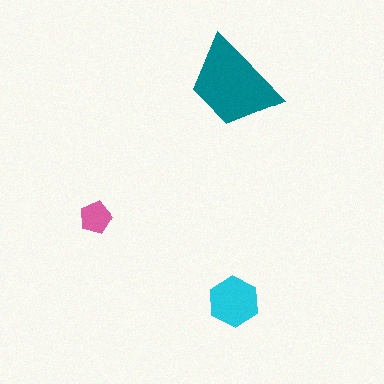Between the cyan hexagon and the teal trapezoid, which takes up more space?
The teal trapezoid.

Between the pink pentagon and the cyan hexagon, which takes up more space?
The cyan hexagon.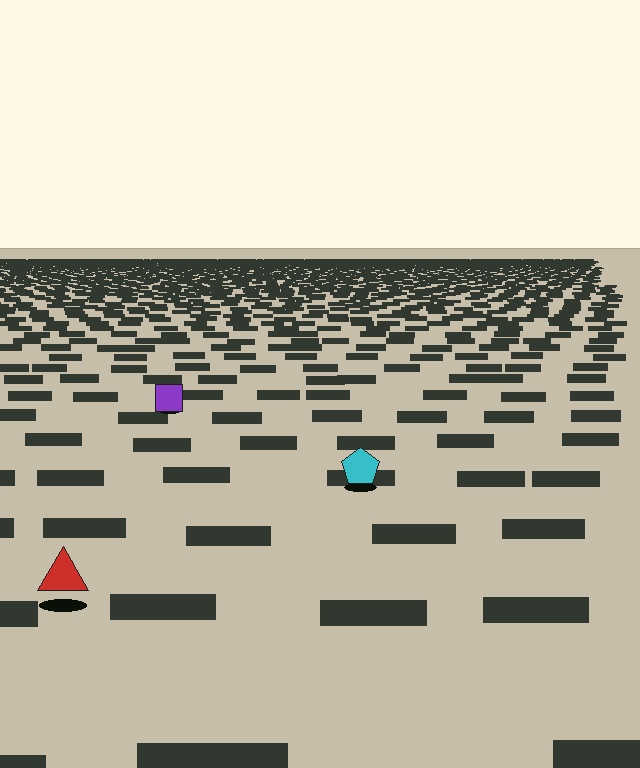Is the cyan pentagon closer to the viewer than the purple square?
Yes. The cyan pentagon is closer — you can tell from the texture gradient: the ground texture is coarser near it.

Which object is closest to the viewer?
The red triangle is closest. The texture marks near it are larger and more spread out.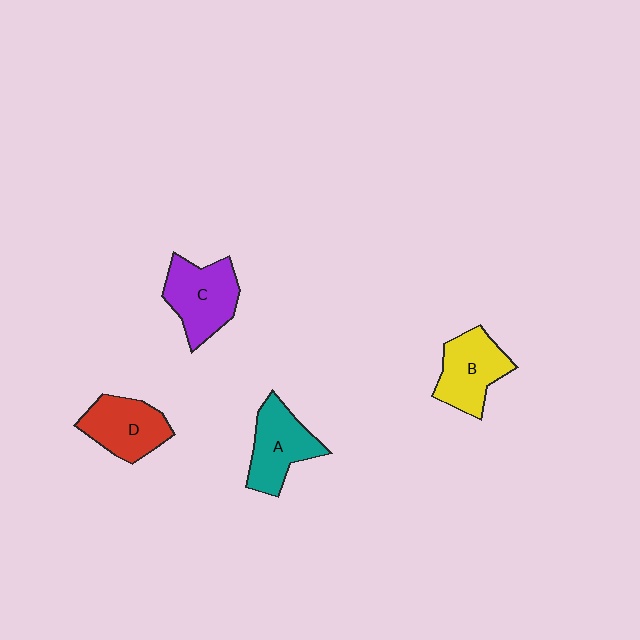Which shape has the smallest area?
Shape D (red).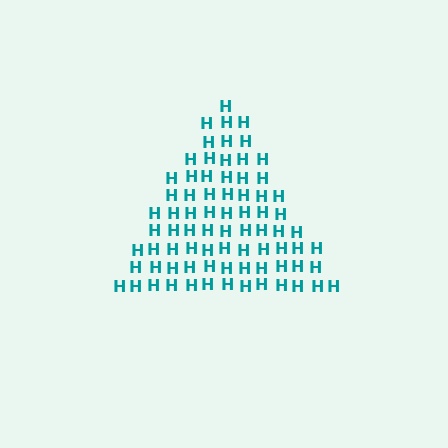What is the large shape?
The large shape is a triangle.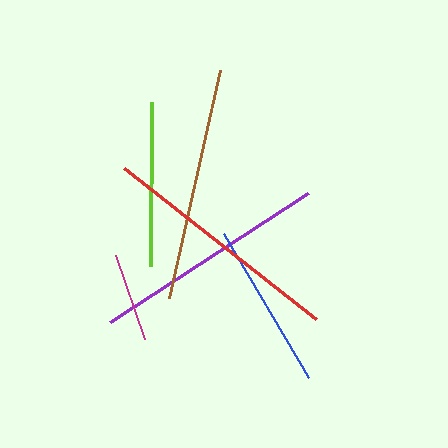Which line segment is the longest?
The red line is the longest at approximately 244 pixels.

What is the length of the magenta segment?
The magenta segment is approximately 88 pixels long.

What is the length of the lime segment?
The lime segment is approximately 164 pixels long.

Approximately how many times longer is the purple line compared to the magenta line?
The purple line is approximately 2.7 times the length of the magenta line.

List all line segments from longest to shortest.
From longest to shortest: red, purple, brown, blue, lime, magenta.